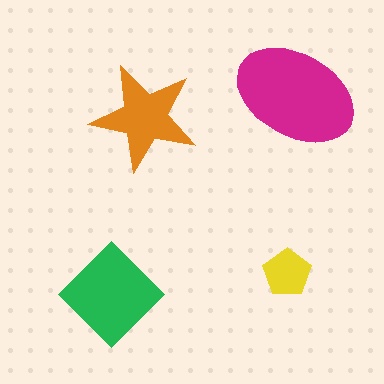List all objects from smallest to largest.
The yellow pentagon, the orange star, the green diamond, the magenta ellipse.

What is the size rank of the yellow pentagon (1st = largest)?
4th.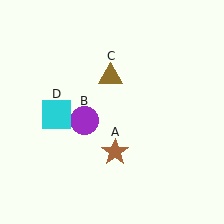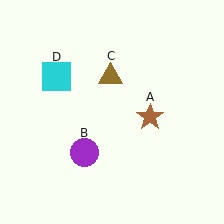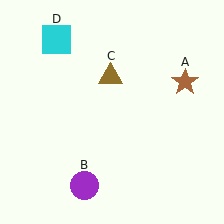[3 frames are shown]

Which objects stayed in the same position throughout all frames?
Brown triangle (object C) remained stationary.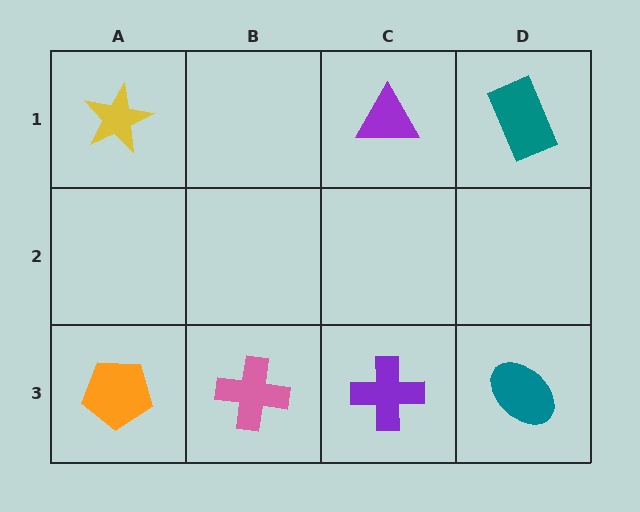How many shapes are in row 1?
3 shapes.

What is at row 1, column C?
A purple triangle.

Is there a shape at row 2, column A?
No, that cell is empty.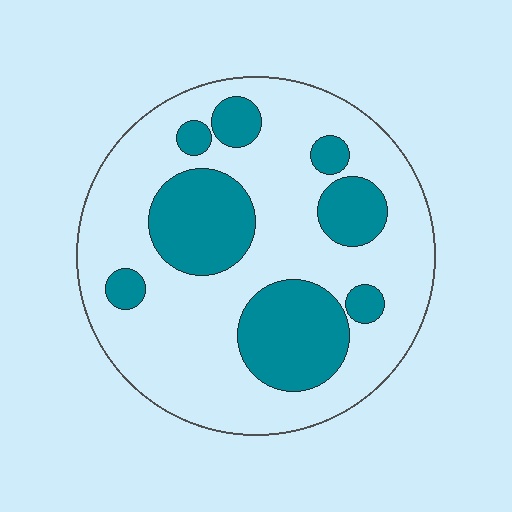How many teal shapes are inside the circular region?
8.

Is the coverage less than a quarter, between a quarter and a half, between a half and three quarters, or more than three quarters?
Between a quarter and a half.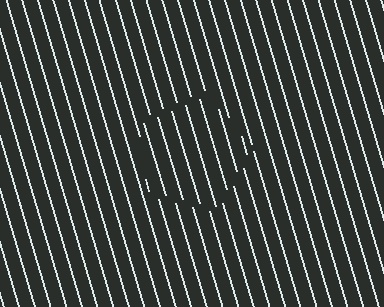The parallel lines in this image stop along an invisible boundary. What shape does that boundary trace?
An illusory pentagon. The interior of the shape contains the same grating, shifted by half a period — the contour is defined by the phase discontinuity where line-ends from the inner and outer gratings abut.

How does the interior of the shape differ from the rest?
The interior of the shape contains the same grating, shifted by half a period — the contour is defined by the phase discontinuity where line-ends from the inner and outer gratings abut.